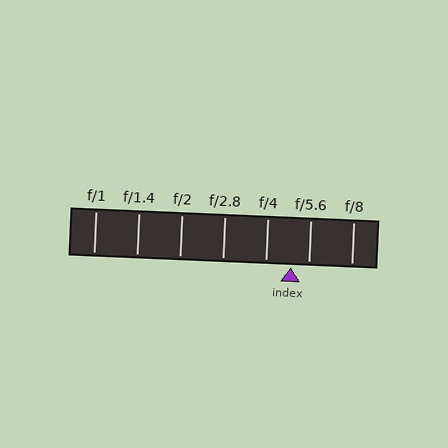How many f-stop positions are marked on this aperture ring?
There are 7 f-stop positions marked.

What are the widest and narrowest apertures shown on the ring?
The widest aperture shown is f/1 and the narrowest is f/8.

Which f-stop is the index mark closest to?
The index mark is closest to f/5.6.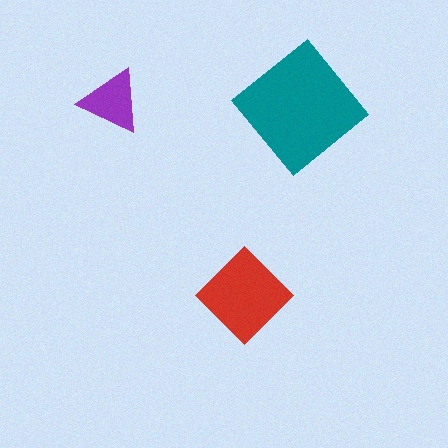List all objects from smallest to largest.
The purple triangle, the red diamond, the teal diamond.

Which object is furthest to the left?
The purple triangle is leftmost.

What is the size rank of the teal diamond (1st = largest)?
1st.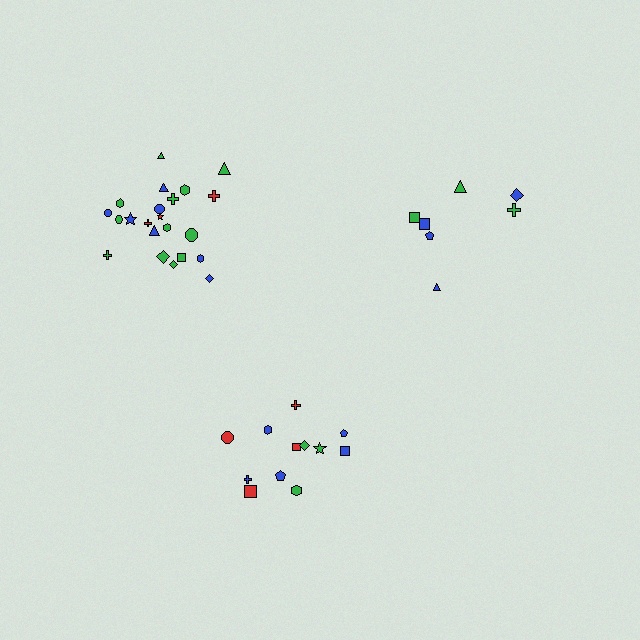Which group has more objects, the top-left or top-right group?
The top-left group.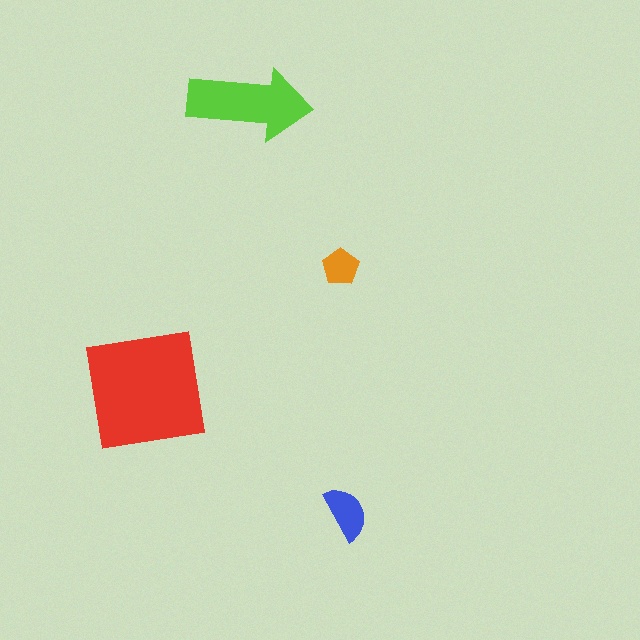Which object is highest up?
The lime arrow is topmost.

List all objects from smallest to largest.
The orange pentagon, the blue semicircle, the lime arrow, the red square.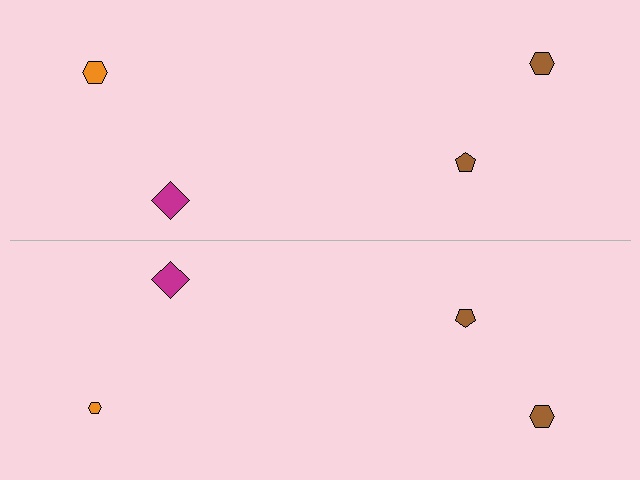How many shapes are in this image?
There are 8 shapes in this image.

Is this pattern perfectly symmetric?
No, the pattern is not perfectly symmetric. The orange hexagon on the bottom side has a different size than its mirror counterpart.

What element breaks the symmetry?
The orange hexagon on the bottom side has a different size than its mirror counterpart.